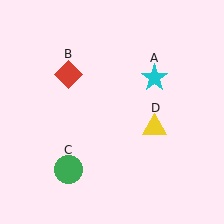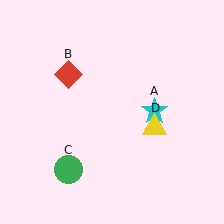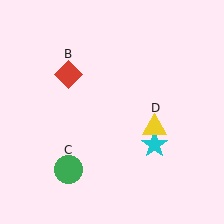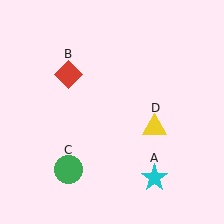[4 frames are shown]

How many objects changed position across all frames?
1 object changed position: cyan star (object A).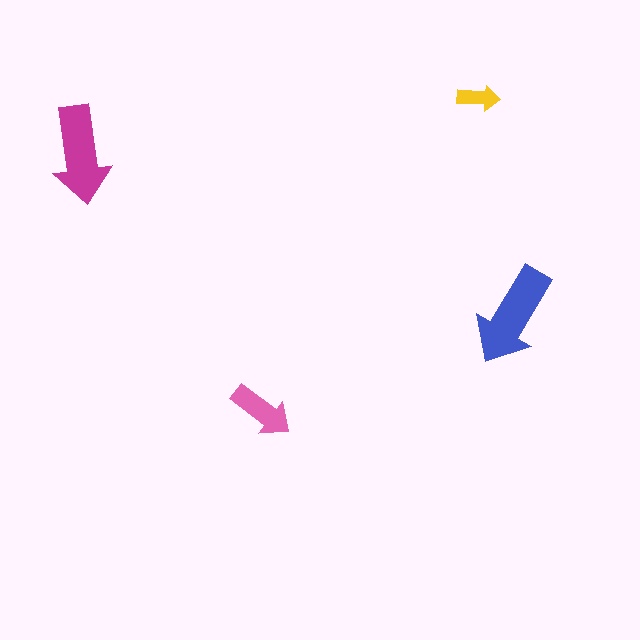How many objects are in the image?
There are 4 objects in the image.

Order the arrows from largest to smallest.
the blue one, the magenta one, the pink one, the yellow one.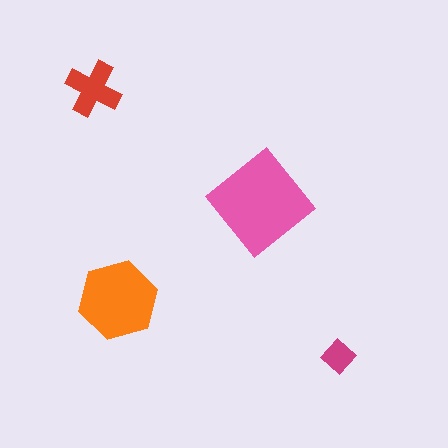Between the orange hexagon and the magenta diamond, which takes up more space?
The orange hexagon.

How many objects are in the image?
There are 4 objects in the image.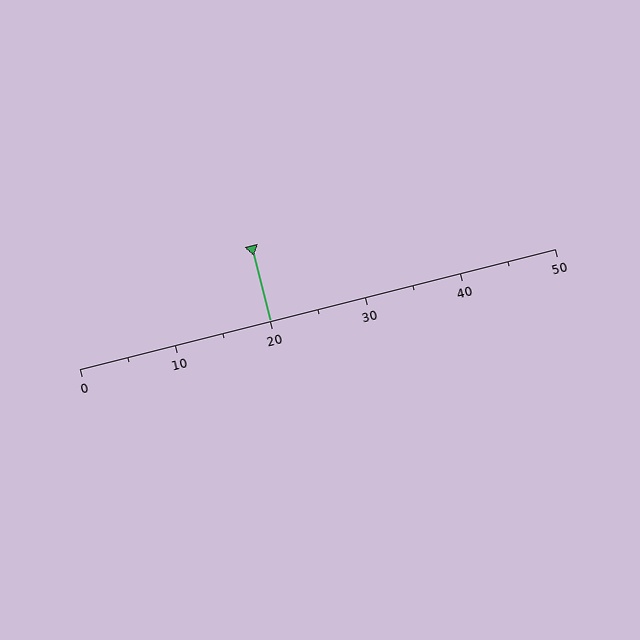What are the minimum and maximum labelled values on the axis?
The axis runs from 0 to 50.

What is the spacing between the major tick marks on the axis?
The major ticks are spaced 10 apart.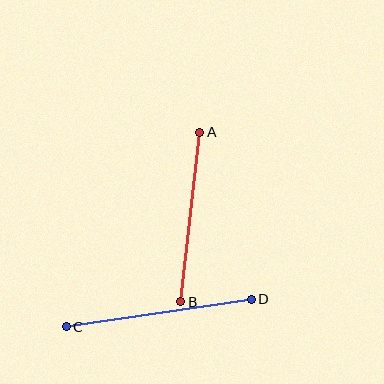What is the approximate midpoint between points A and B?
The midpoint is at approximately (190, 217) pixels.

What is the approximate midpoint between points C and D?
The midpoint is at approximately (159, 313) pixels.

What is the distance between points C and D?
The distance is approximately 187 pixels.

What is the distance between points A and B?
The distance is approximately 170 pixels.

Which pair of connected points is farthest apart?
Points C and D are farthest apart.